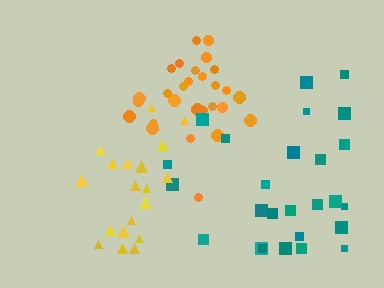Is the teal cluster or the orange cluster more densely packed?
Orange.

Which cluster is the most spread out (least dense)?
Teal.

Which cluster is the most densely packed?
Orange.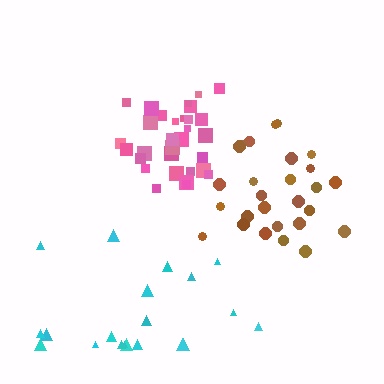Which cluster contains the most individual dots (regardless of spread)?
Pink (32).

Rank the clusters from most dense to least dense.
pink, brown, cyan.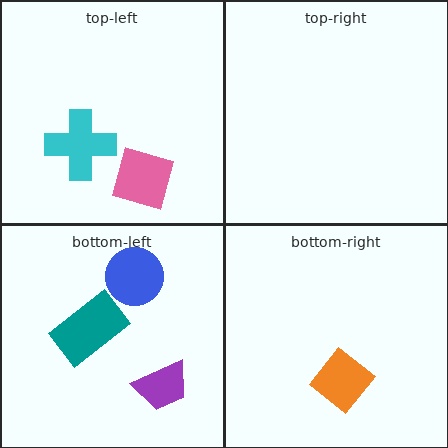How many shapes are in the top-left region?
2.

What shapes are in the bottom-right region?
The orange diamond.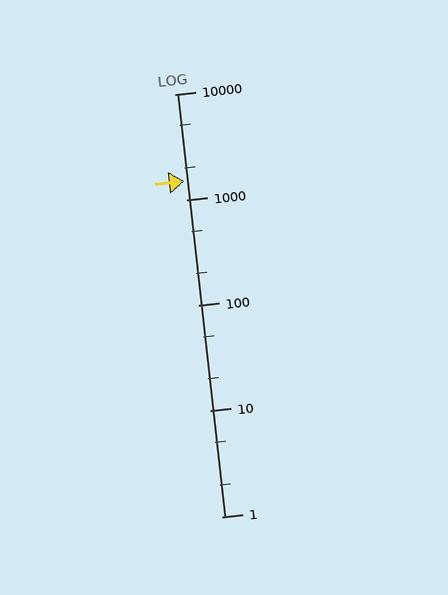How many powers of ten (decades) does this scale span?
The scale spans 4 decades, from 1 to 10000.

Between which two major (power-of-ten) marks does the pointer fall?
The pointer is between 1000 and 10000.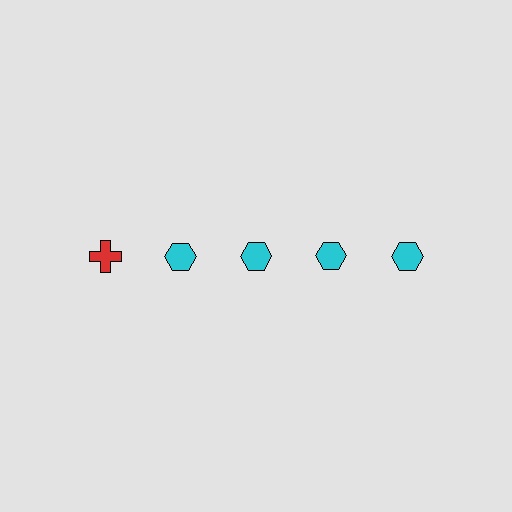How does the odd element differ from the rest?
It differs in both color (red instead of cyan) and shape (cross instead of hexagon).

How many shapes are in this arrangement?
There are 5 shapes arranged in a grid pattern.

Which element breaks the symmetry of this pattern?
The red cross in the top row, leftmost column breaks the symmetry. All other shapes are cyan hexagons.